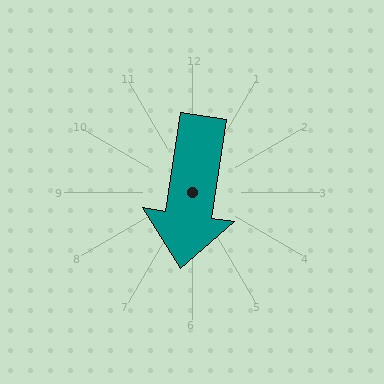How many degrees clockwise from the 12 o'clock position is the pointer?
Approximately 189 degrees.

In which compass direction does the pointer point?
South.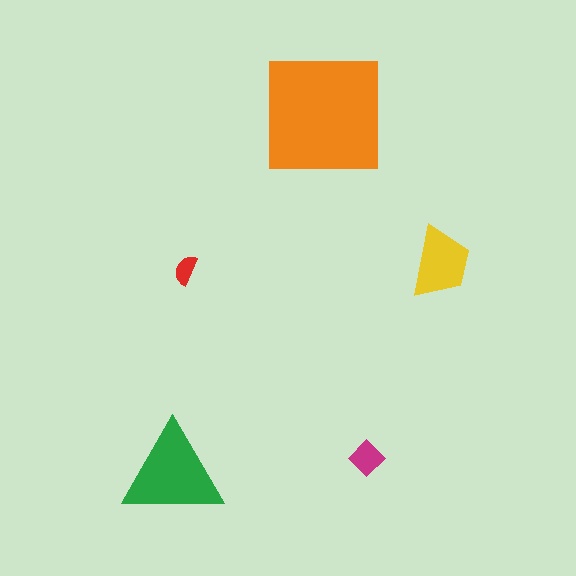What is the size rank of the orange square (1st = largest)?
1st.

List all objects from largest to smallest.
The orange square, the green triangle, the yellow trapezoid, the magenta diamond, the red semicircle.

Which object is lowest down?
The green triangle is bottommost.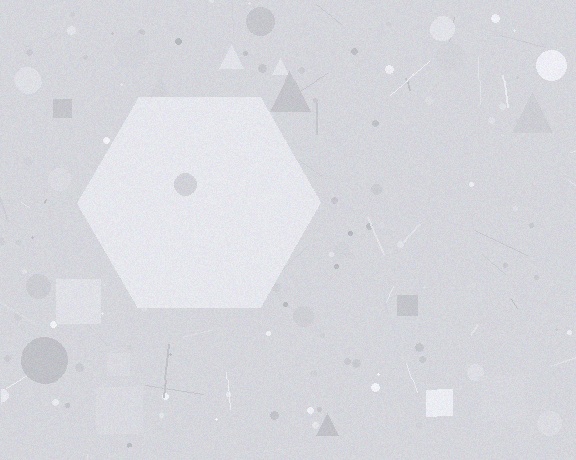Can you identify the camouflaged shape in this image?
The camouflaged shape is a hexagon.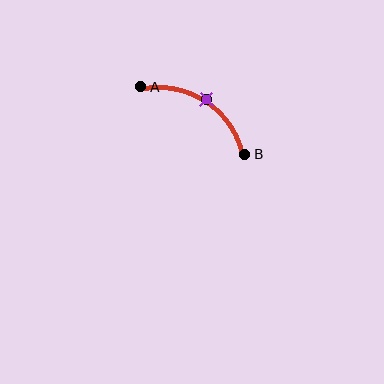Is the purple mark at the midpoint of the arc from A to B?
Yes. The purple mark lies on the arc at equal arc-length from both A and B — it is the arc midpoint.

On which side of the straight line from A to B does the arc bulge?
The arc bulges above the straight line connecting A and B.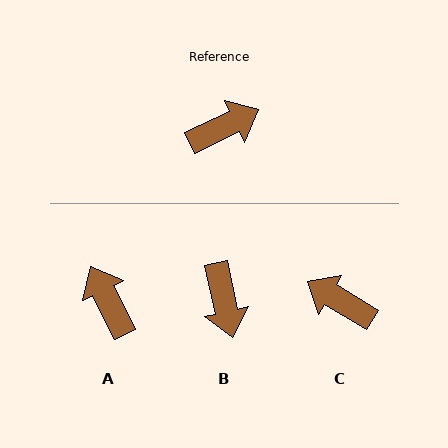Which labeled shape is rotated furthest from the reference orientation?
C, about 123 degrees away.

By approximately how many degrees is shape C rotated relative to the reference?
Approximately 123 degrees counter-clockwise.